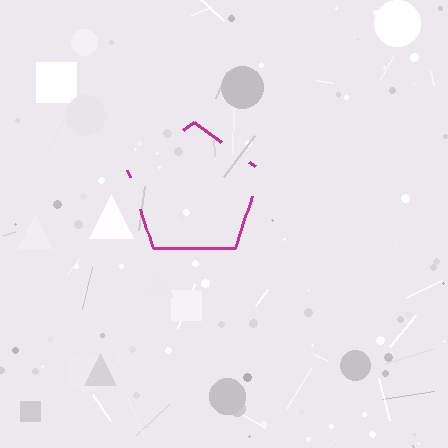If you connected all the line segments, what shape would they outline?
They would outline a pentagon.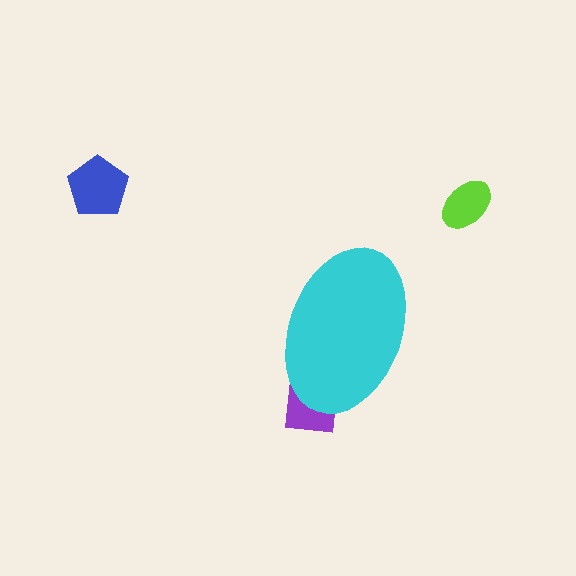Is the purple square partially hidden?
Yes, the purple square is partially hidden behind the cyan ellipse.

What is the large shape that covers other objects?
A cyan ellipse.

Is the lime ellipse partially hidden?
No, the lime ellipse is fully visible.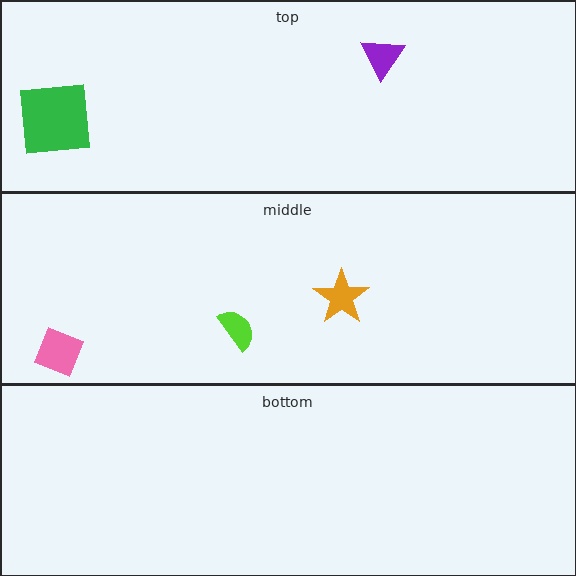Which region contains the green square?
The top region.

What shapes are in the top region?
The purple triangle, the green square.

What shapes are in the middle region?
The orange star, the pink diamond, the lime semicircle.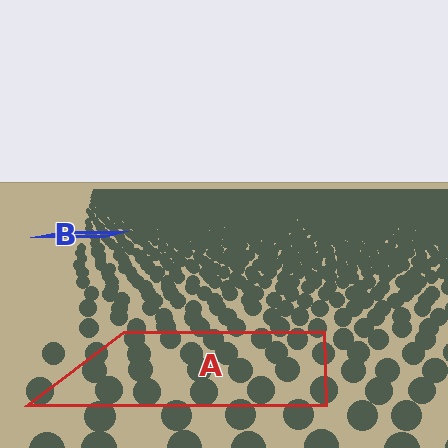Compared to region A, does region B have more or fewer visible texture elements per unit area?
Region B has more texture elements per unit area — they are packed more densely because it is farther away.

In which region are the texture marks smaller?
The texture marks are smaller in region B, because it is farther away.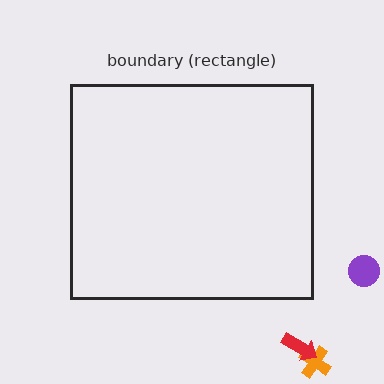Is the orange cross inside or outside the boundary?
Outside.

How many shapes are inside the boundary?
0 inside, 3 outside.